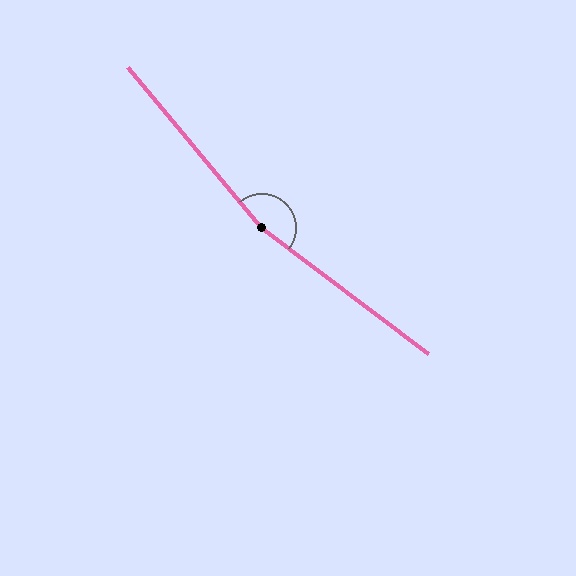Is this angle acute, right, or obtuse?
It is obtuse.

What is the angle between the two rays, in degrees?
Approximately 167 degrees.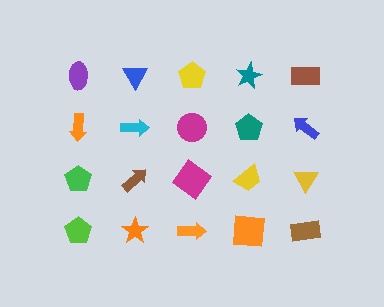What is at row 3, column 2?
A brown arrow.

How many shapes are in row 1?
5 shapes.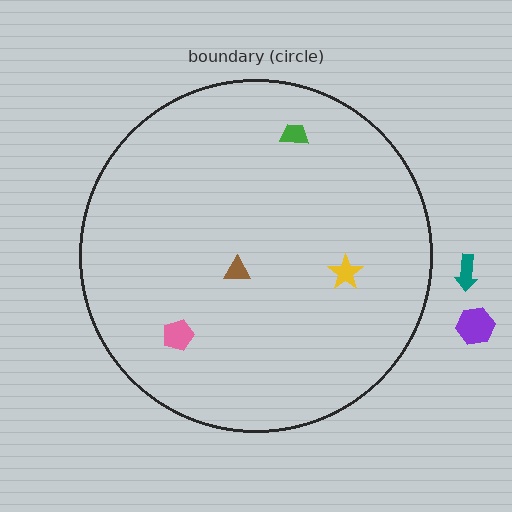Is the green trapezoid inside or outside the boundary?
Inside.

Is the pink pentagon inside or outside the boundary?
Inside.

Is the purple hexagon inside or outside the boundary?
Outside.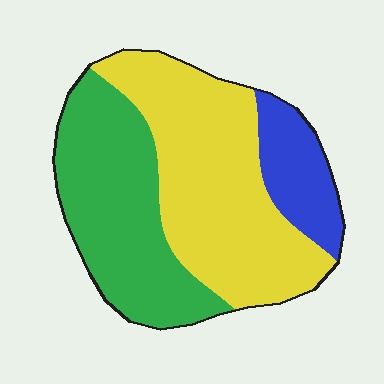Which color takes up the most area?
Yellow, at roughly 50%.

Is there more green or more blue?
Green.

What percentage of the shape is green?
Green takes up between a quarter and a half of the shape.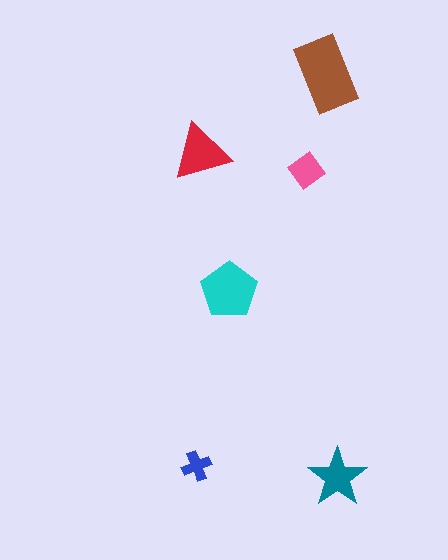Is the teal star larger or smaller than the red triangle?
Smaller.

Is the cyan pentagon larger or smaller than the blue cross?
Larger.